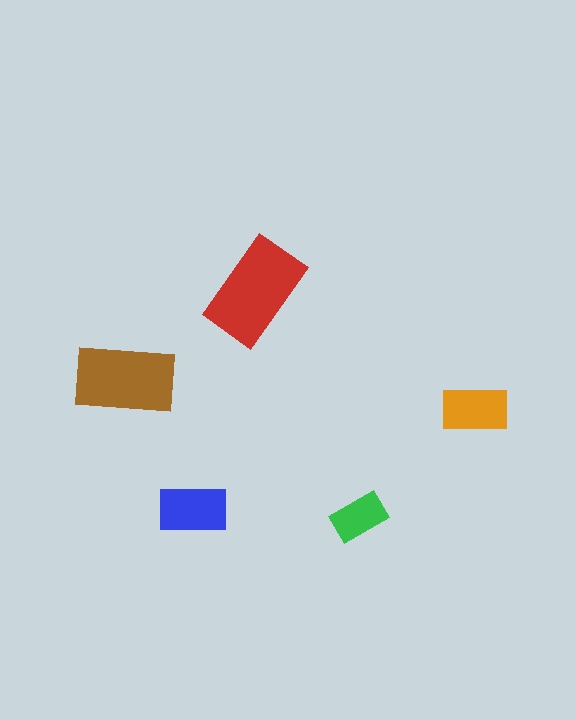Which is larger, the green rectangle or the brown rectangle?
The brown one.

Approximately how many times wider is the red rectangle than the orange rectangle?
About 1.5 times wider.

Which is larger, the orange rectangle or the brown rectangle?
The brown one.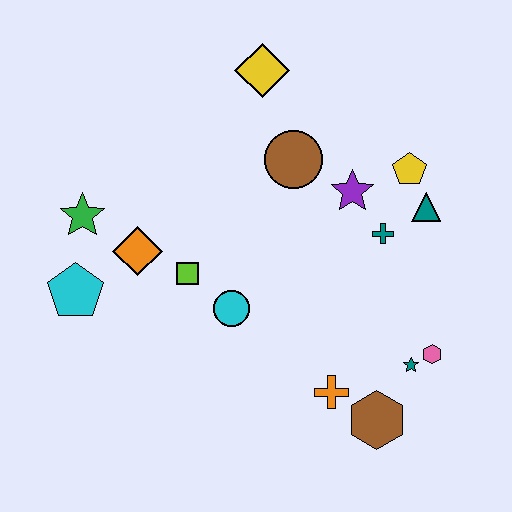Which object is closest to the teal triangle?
The yellow pentagon is closest to the teal triangle.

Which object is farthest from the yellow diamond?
The brown hexagon is farthest from the yellow diamond.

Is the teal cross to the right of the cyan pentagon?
Yes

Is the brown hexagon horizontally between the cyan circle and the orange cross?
No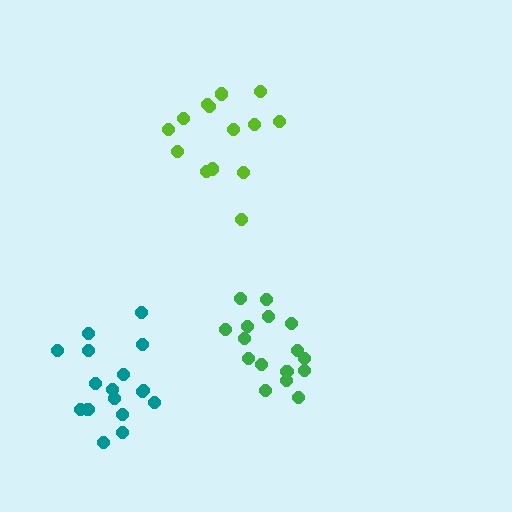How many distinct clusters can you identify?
There are 3 distinct clusters.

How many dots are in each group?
Group 1: 14 dots, Group 2: 17 dots, Group 3: 16 dots (47 total).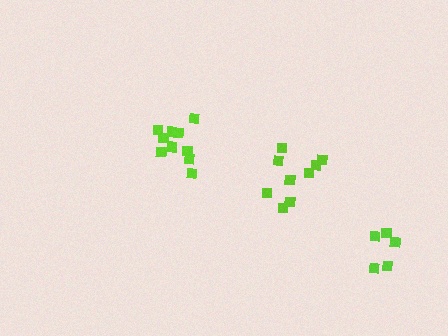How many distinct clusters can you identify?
There are 3 distinct clusters.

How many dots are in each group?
Group 1: 5 dots, Group 2: 10 dots, Group 3: 10 dots (25 total).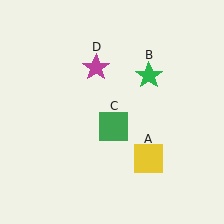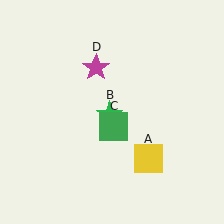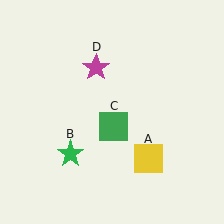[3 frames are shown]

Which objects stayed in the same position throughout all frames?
Yellow square (object A) and green square (object C) and magenta star (object D) remained stationary.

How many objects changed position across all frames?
1 object changed position: green star (object B).